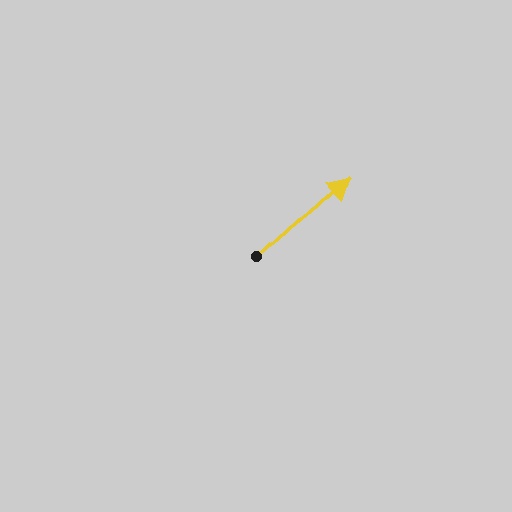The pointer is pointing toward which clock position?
Roughly 2 o'clock.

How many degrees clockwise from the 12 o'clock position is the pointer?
Approximately 48 degrees.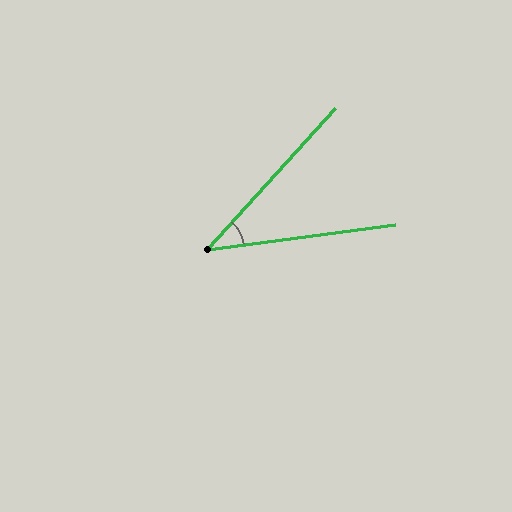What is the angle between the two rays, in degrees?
Approximately 40 degrees.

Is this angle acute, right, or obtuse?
It is acute.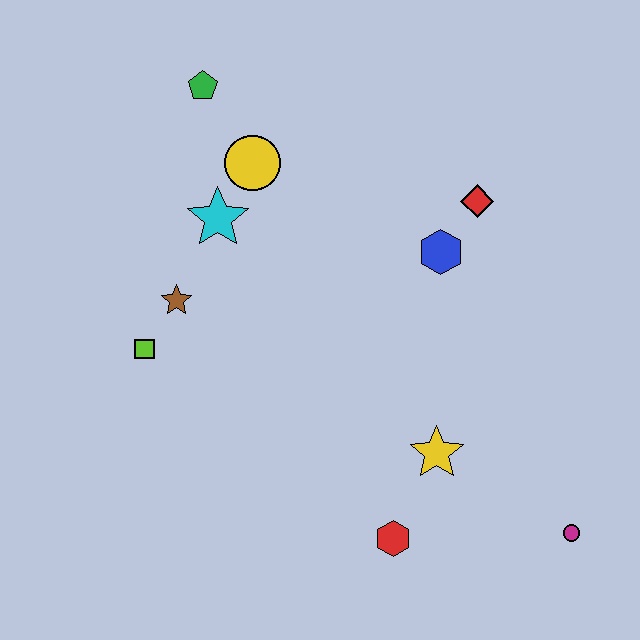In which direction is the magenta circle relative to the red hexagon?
The magenta circle is to the right of the red hexagon.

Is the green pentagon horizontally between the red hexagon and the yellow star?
No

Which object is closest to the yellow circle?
The cyan star is closest to the yellow circle.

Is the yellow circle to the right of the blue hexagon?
No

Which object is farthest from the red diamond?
The lime square is farthest from the red diamond.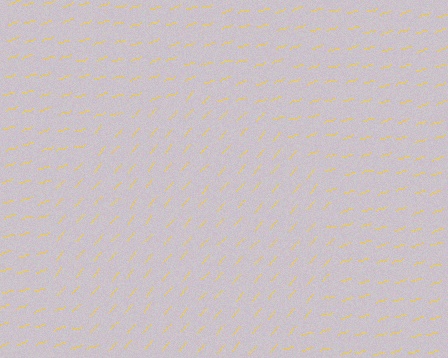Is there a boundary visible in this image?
Yes, there is a texture boundary formed by a change in line orientation.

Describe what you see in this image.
The image is filled with small yellow line segments. A circle region in the image has lines oriented differently from the surrounding lines, creating a visible texture boundary.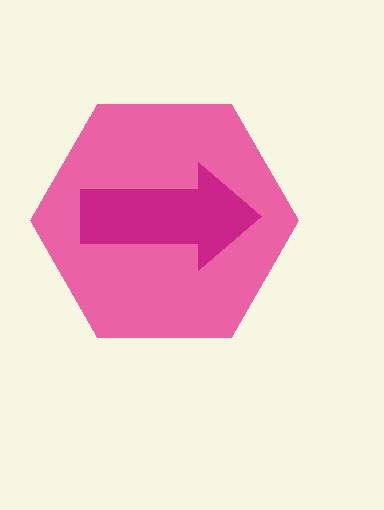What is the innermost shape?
The magenta arrow.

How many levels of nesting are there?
2.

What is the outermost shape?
The pink hexagon.